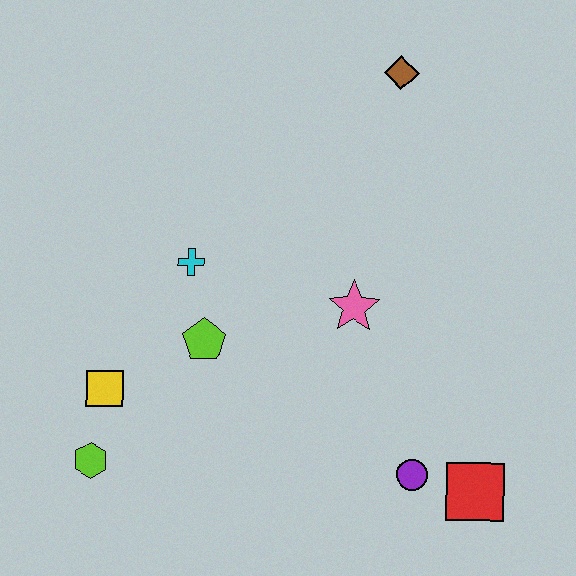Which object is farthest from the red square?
The brown diamond is farthest from the red square.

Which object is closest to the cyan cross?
The lime pentagon is closest to the cyan cross.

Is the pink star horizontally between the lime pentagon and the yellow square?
No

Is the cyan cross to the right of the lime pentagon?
No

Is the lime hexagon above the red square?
Yes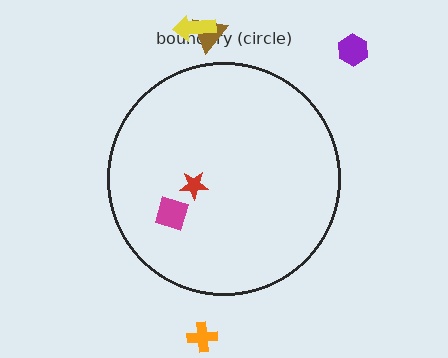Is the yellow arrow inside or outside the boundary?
Outside.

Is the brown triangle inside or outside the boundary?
Outside.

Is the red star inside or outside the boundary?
Inside.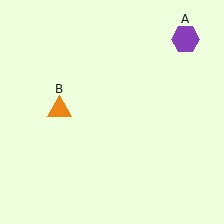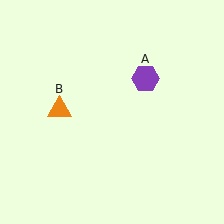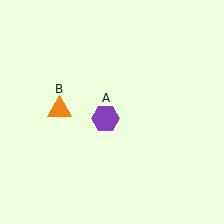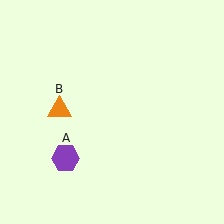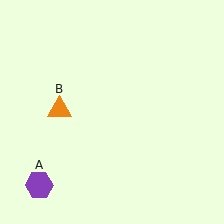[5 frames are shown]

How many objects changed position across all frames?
1 object changed position: purple hexagon (object A).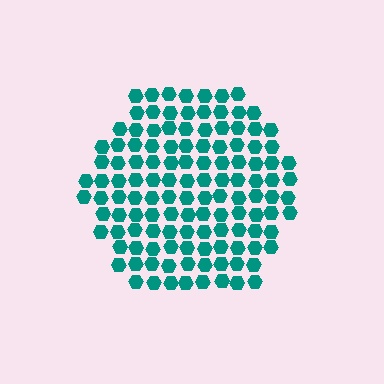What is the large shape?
The large shape is a hexagon.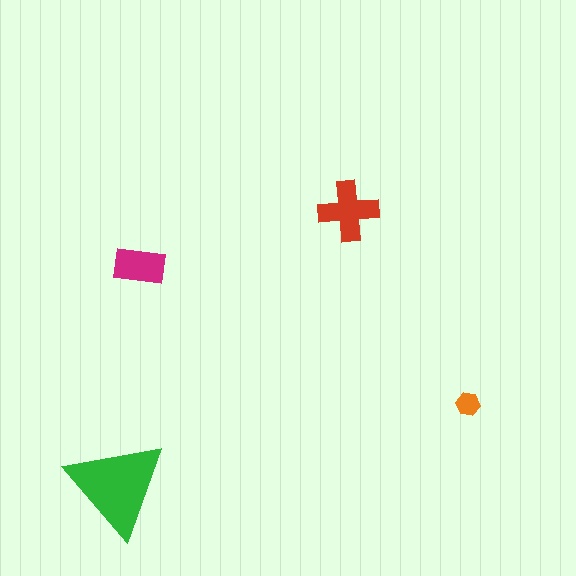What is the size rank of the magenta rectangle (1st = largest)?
3rd.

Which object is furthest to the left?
The green triangle is leftmost.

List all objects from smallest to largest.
The orange hexagon, the magenta rectangle, the red cross, the green triangle.